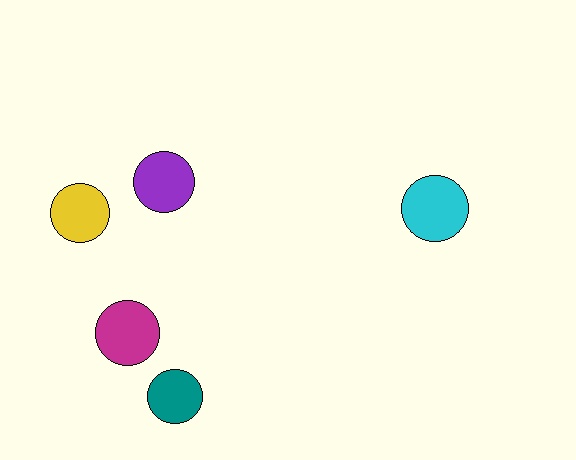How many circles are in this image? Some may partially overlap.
There are 5 circles.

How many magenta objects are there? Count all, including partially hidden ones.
There is 1 magenta object.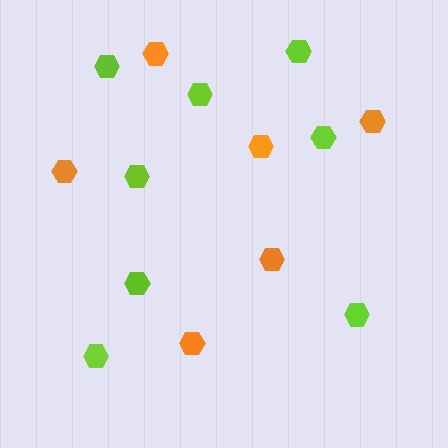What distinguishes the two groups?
There are 2 groups: one group of orange hexagons (6) and one group of lime hexagons (8).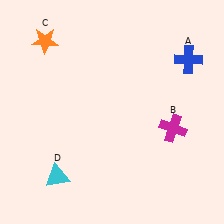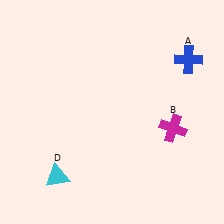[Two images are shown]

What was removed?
The orange star (C) was removed in Image 2.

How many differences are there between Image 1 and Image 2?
There is 1 difference between the two images.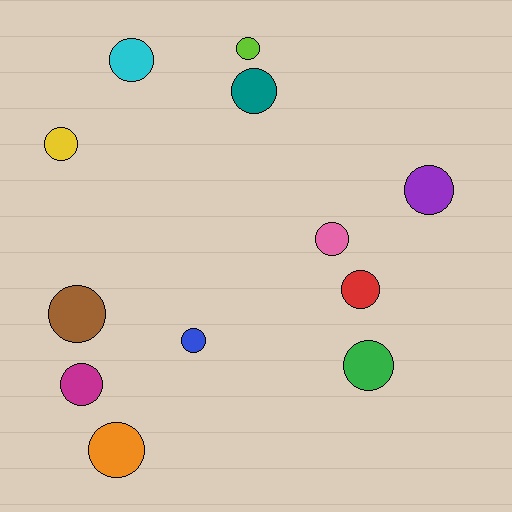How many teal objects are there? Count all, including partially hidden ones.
There is 1 teal object.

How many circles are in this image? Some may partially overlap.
There are 12 circles.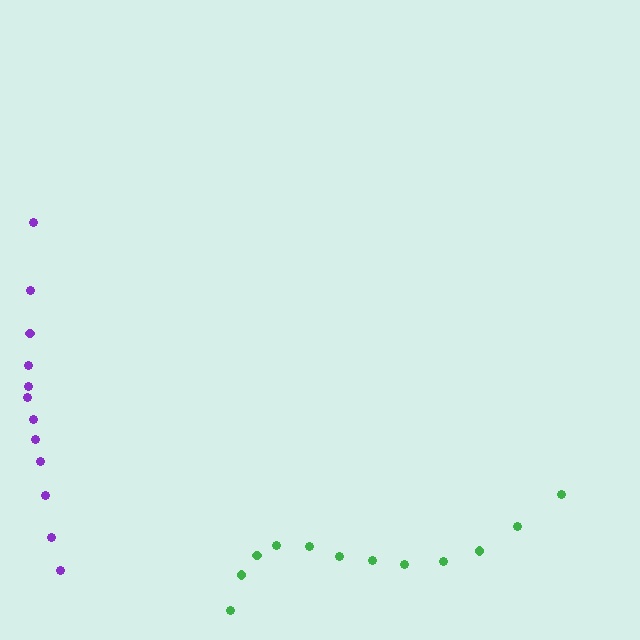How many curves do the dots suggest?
There are 2 distinct paths.